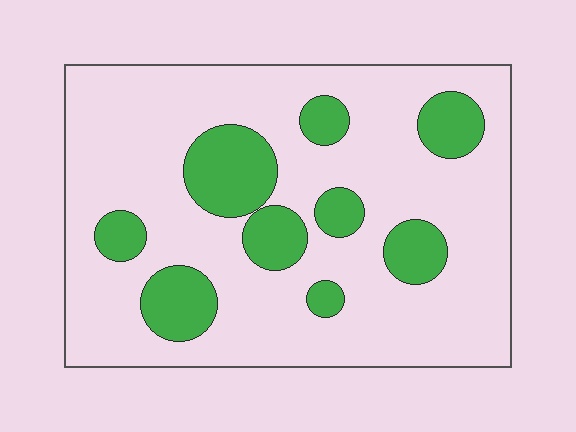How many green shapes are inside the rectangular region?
9.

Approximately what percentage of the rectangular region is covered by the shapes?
Approximately 20%.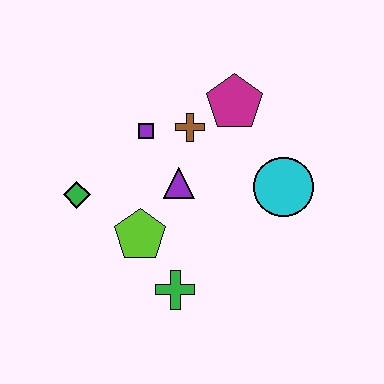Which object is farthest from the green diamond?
The cyan circle is farthest from the green diamond.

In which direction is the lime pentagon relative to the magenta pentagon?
The lime pentagon is below the magenta pentagon.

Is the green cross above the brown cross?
No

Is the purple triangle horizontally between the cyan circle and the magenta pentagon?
No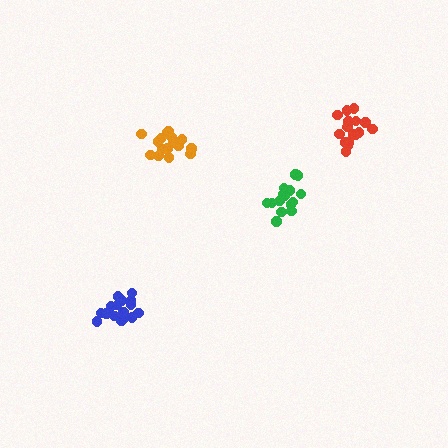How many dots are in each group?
Group 1: 16 dots, Group 2: 16 dots, Group 3: 15 dots, Group 4: 17 dots (64 total).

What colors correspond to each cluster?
The clusters are colored: red, blue, green, orange.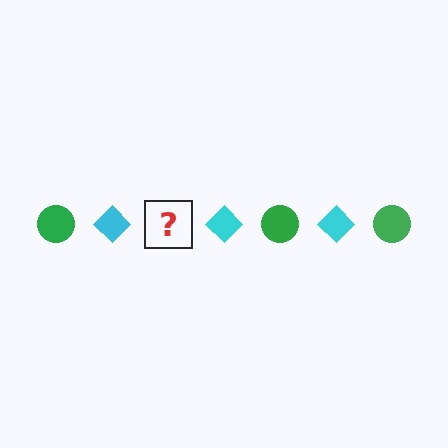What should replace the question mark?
The question mark should be replaced with a green circle.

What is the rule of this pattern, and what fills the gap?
The rule is that the pattern alternates between green circle and cyan diamond. The gap should be filled with a green circle.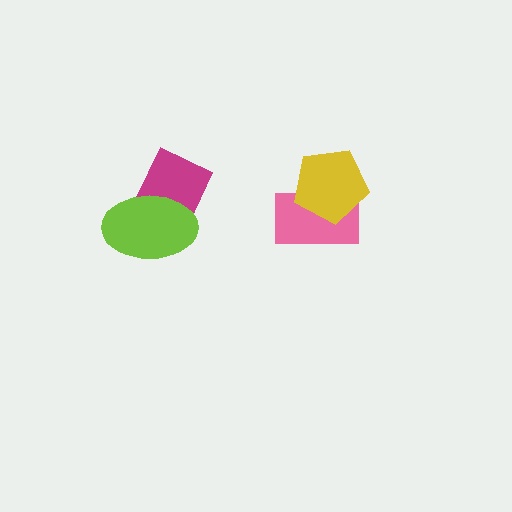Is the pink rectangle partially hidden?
Yes, it is partially covered by another shape.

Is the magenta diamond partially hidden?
Yes, it is partially covered by another shape.